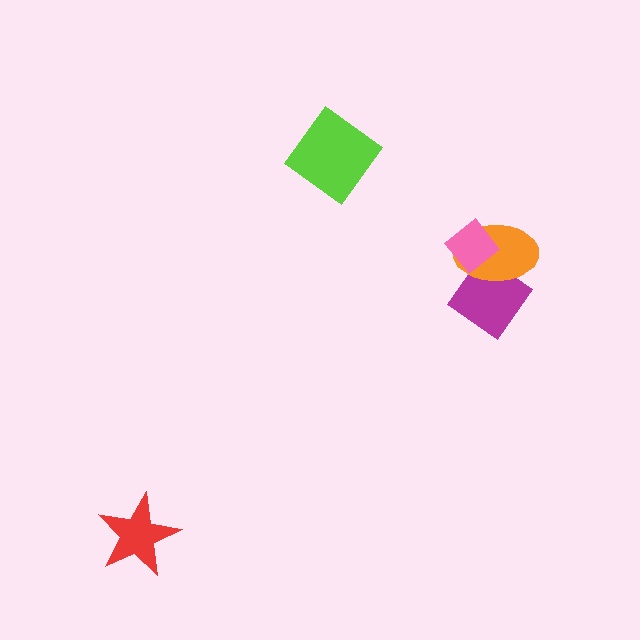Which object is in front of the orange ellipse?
The pink diamond is in front of the orange ellipse.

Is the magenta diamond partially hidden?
Yes, it is partially covered by another shape.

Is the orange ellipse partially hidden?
Yes, it is partially covered by another shape.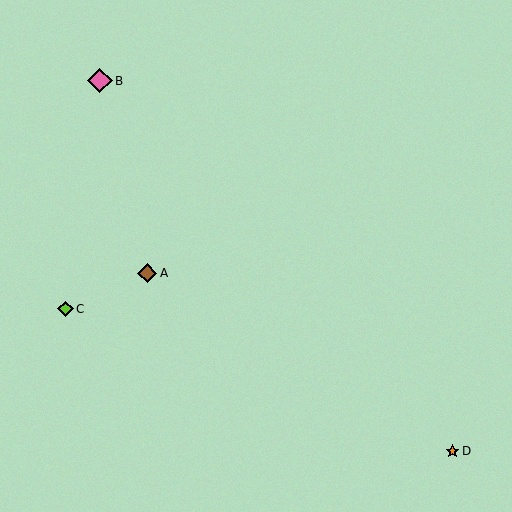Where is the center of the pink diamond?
The center of the pink diamond is at (100, 81).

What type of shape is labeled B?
Shape B is a pink diamond.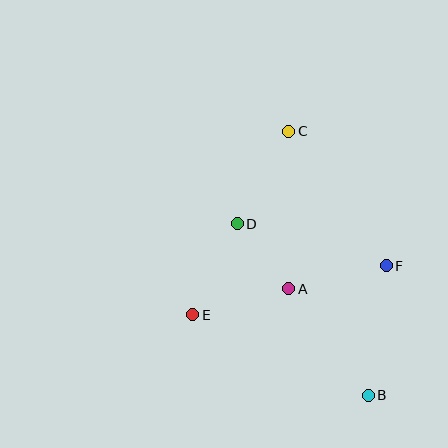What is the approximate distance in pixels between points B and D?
The distance between B and D is approximately 216 pixels.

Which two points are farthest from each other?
Points B and C are farthest from each other.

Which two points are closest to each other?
Points A and D are closest to each other.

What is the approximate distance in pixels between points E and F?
The distance between E and F is approximately 200 pixels.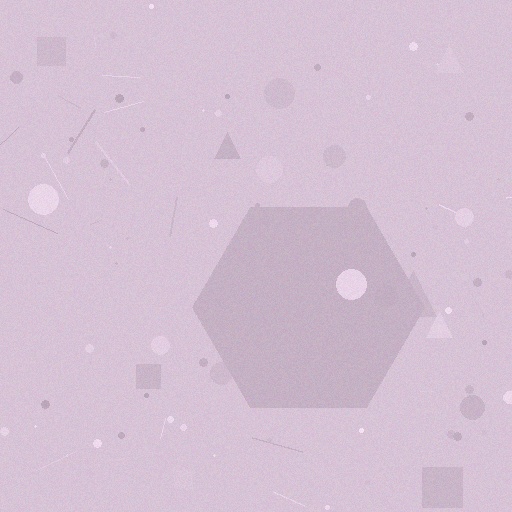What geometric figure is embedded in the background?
A hexagon is embedded in the background.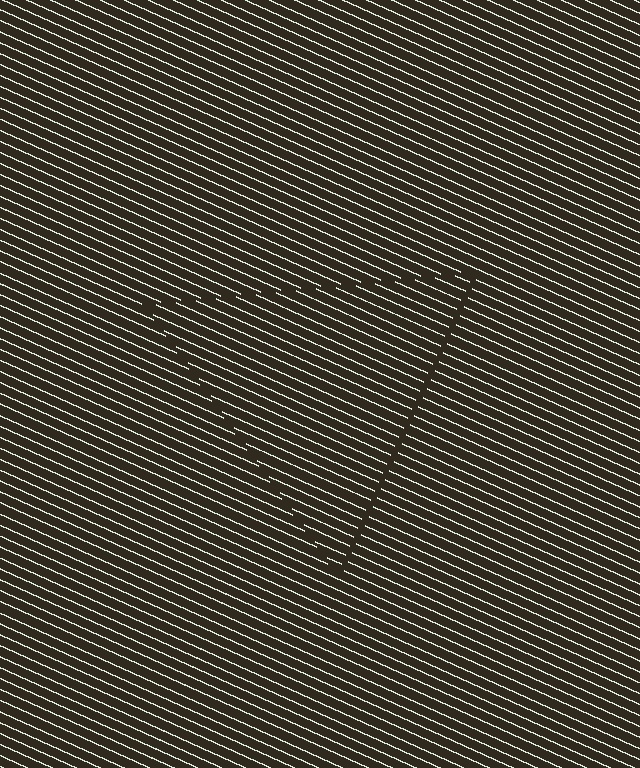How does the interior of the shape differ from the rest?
The interior of the shape contains the same grating, shifted by half a period — the contour is defined by the phase discontinuity where line-ends from the inner and outer gratings abut.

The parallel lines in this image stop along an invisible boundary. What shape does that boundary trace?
An illusory triangle. The interior of the shape contains the same grating, shifted by half a period — the contour is defined by the phase discontinuity where line-ends from the inner and outer gratings abut.